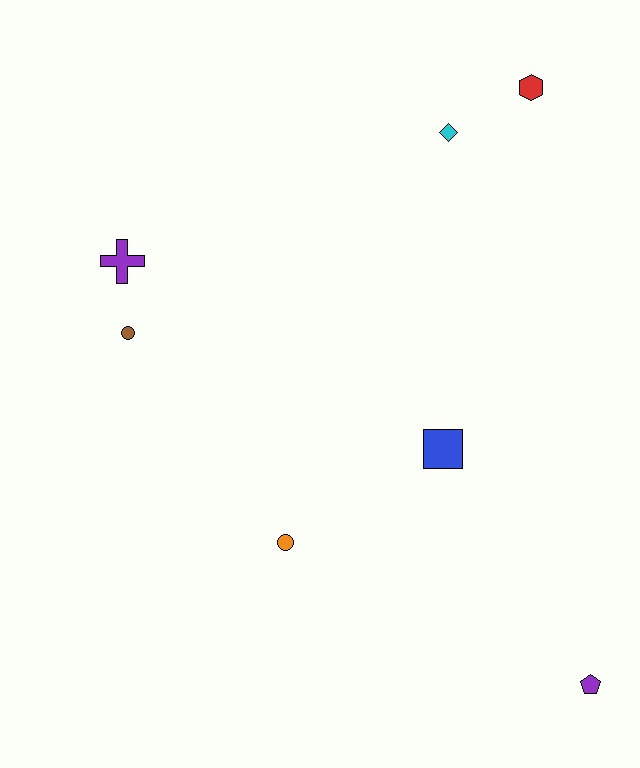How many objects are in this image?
There are 7 objects.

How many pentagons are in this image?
There is 1 pentagon.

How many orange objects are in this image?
There is 1 orange object.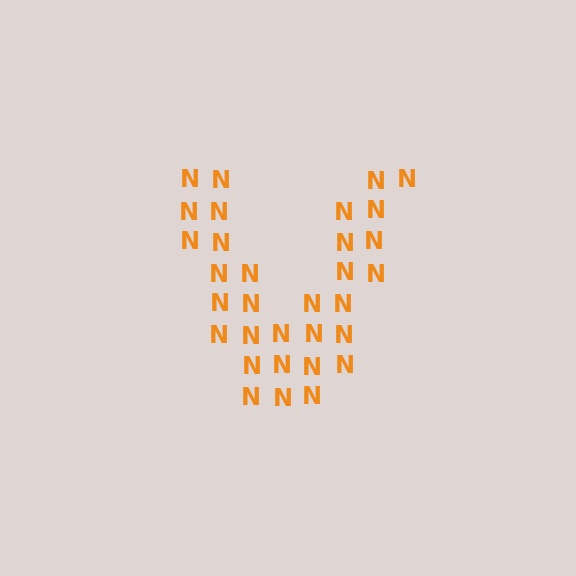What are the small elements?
The small elements are letter N's.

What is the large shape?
The large shape is the letter V.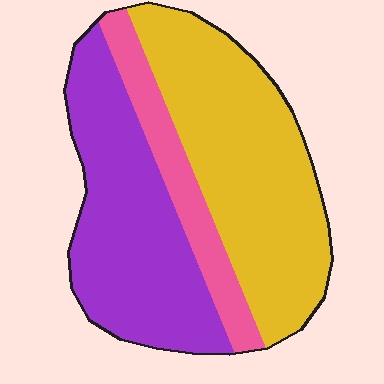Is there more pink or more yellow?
Yellow.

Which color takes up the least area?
Pink, at roughly 15%.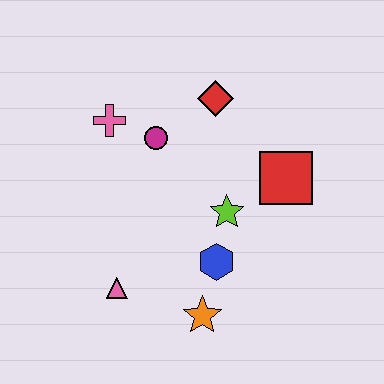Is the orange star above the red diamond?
No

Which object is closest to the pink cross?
The magenta circle is closest to the pink cross.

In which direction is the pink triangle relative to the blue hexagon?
The pink triangle is to the left of the blue hexagon.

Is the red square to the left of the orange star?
No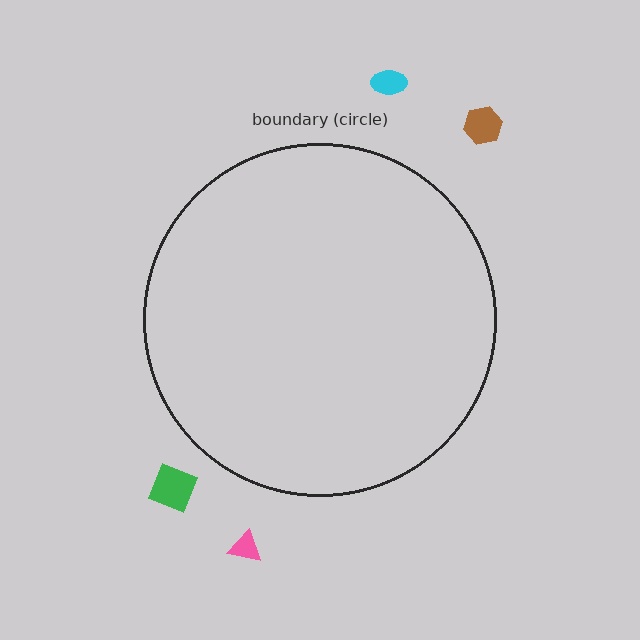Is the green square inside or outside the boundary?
Outside.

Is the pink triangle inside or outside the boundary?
Outside.